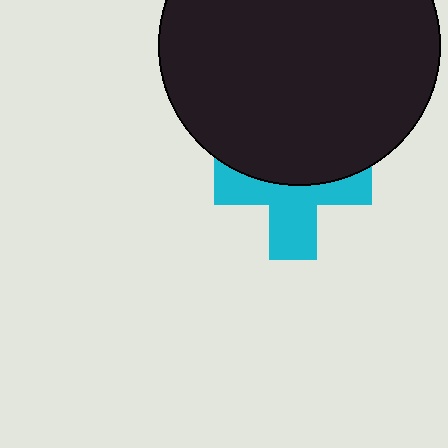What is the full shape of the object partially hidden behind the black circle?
The partially hidden object is a cyan cross.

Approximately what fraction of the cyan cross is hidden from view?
Roughly 46% of the cyan cross is hidden behind the black circle.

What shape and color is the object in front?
The object in front is a black circle.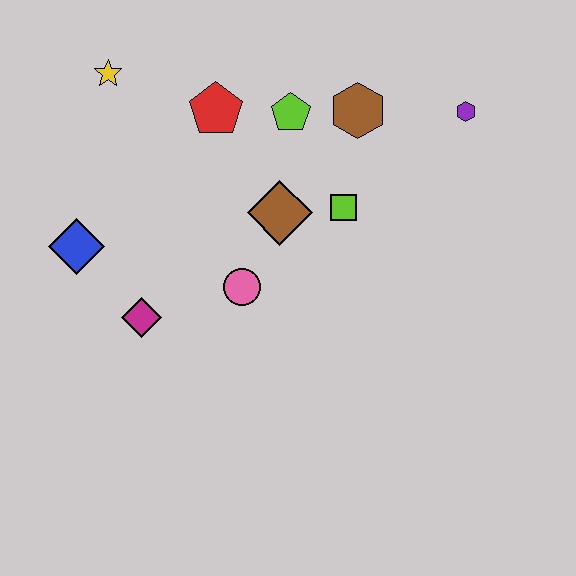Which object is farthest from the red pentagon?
The purple hexagon is farthest from the red pentagon.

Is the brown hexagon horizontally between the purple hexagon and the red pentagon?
Yes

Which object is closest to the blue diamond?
The magenta diamond is closest to the blue diamond.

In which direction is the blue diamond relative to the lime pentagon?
The blue diamond is to the left of the lime pentagon.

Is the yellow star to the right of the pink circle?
No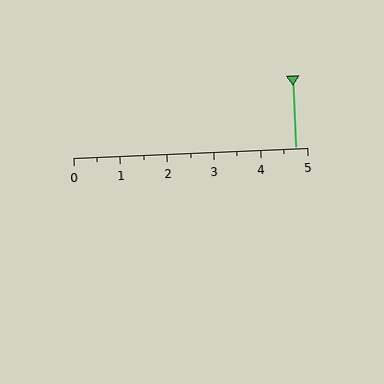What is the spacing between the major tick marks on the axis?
The major ticks are spaced 1 apart.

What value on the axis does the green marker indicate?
The marker indicates approximately 4.8.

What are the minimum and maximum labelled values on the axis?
The axis runs from 0 to 5.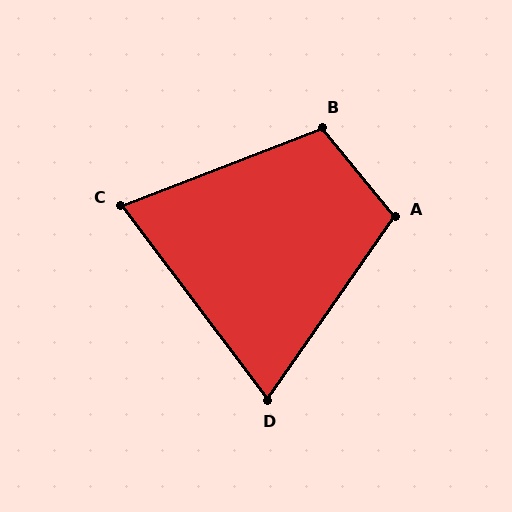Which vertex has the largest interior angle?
B, at approximately 108 degrees.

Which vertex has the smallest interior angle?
D, at approximately 72 degrees.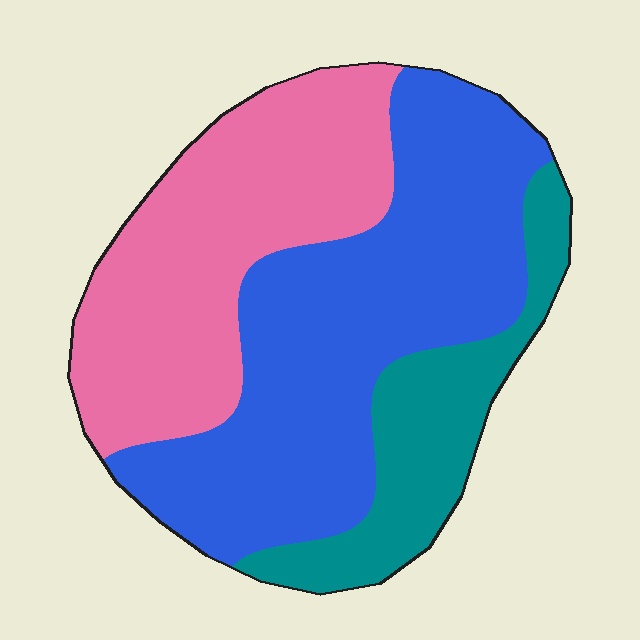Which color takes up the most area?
Blue, at roughly 45%.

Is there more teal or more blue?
Blue.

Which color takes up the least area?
Teal, at roughly 20%.